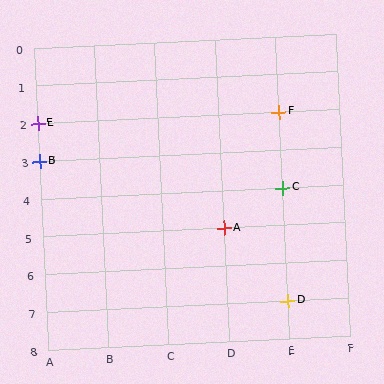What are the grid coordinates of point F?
Point F is at grid coordinates (E, 2).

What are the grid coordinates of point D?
Point D is at grid coordinates (E, 7).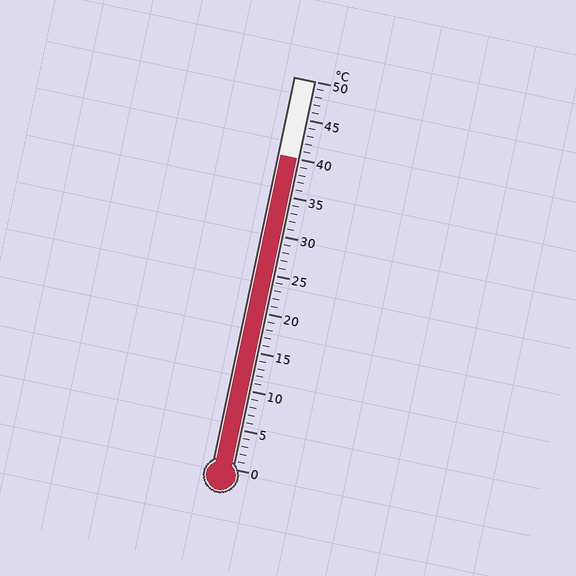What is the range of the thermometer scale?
The thermometer scale ranges from 0°C to 50°C.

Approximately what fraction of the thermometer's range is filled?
The thermometer is filled to approximately 80% of its range.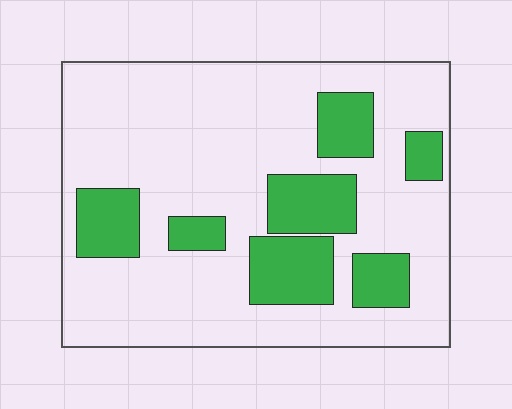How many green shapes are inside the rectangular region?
7.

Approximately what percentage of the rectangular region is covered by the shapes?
Approximately 25%.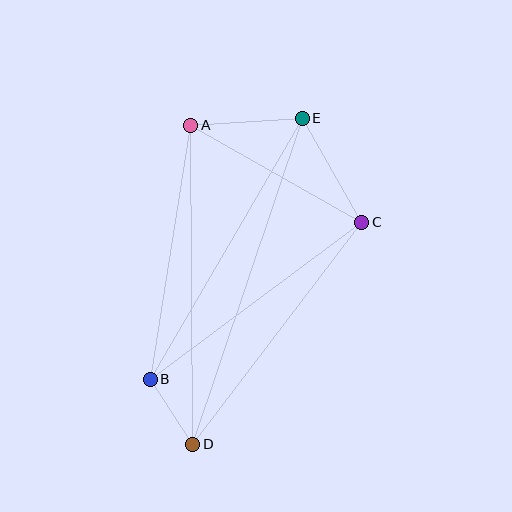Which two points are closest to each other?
Points B and D are closest to each other.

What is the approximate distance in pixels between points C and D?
The distance between C and D is approximately 279 pixels.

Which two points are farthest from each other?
Points D and E are farthest from each other.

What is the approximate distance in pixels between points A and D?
The distance between A and D is approximately 319 pixels.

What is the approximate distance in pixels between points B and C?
The distance between B and C is approximately 263 pixels.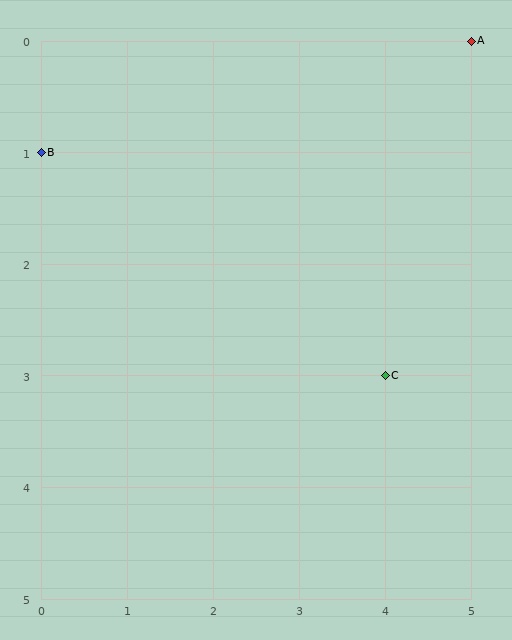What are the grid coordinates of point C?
Point C is at grid coordinates (4, 3).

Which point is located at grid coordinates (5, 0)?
Point A is at (5, 0).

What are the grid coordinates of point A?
Point A is at grid coordinates (5, 0).